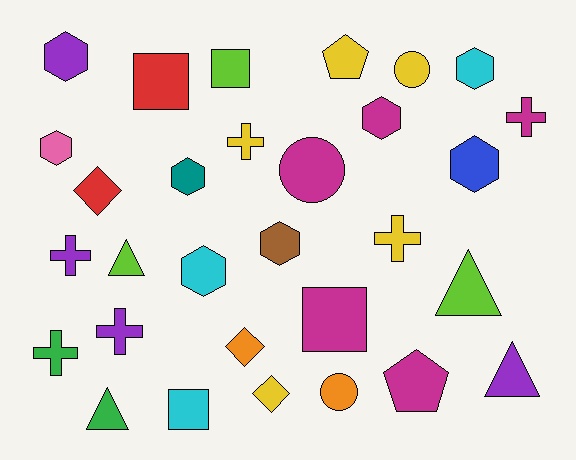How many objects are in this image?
There are 30 objects.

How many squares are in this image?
There are 4 squares.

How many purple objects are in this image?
There are 4 purple objects.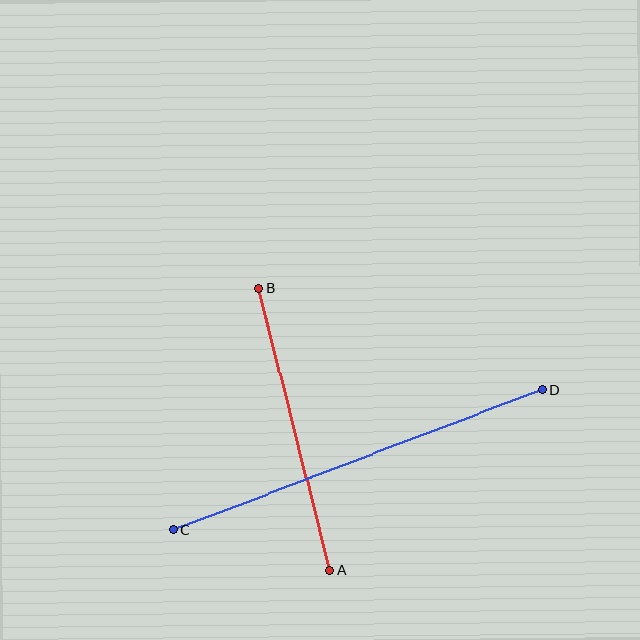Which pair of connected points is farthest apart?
Points C and D are farthest apart.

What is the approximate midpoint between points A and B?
The midpoint is at approximately (294, 429) pixels.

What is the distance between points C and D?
The distance is approximately 395 pixels.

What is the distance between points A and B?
The distance is approximately 291 pixels.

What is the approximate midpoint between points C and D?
The midpoint is at approximately (358, 460) pixels.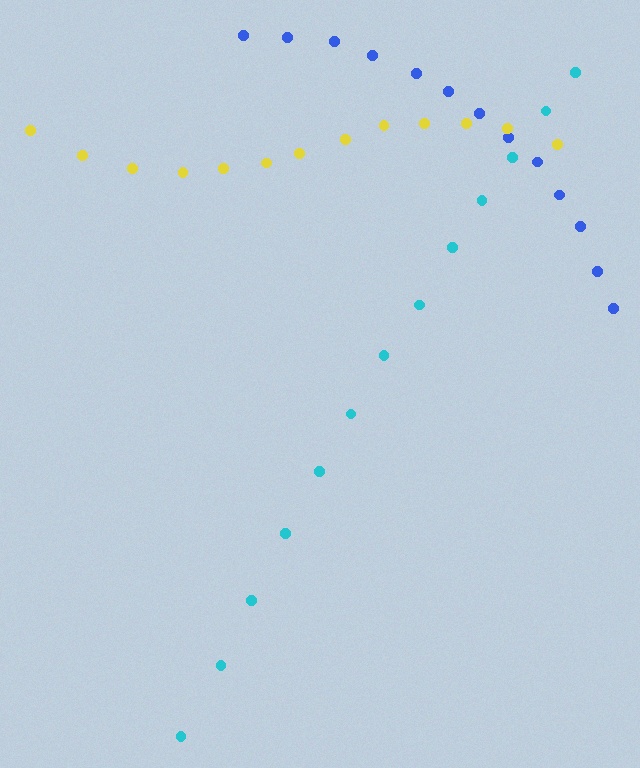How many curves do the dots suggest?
There are 3 distinct paths.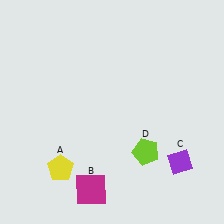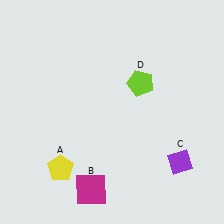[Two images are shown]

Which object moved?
The lime pentagon (D) moved up.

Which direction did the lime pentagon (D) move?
The lime pentagon (D) moved up.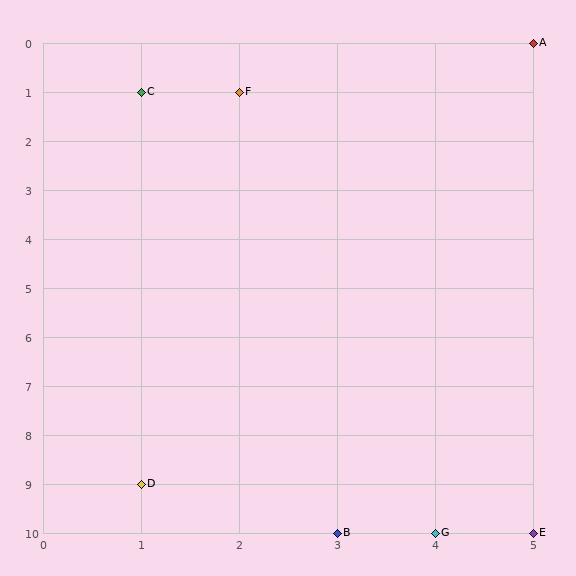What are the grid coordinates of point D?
Point D is at grid coordinates (1, 9).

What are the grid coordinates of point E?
Point E is at grid coordinates (5, 10).